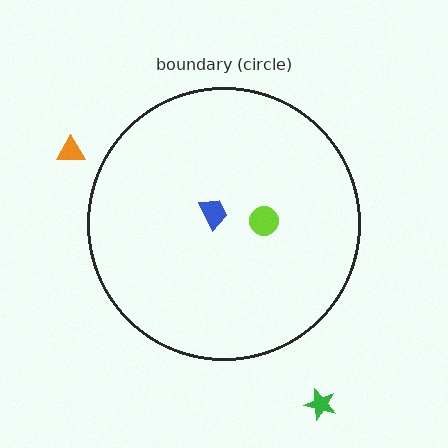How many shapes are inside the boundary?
2 inside, 2 outside.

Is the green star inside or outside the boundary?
Outside.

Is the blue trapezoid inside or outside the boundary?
Inside.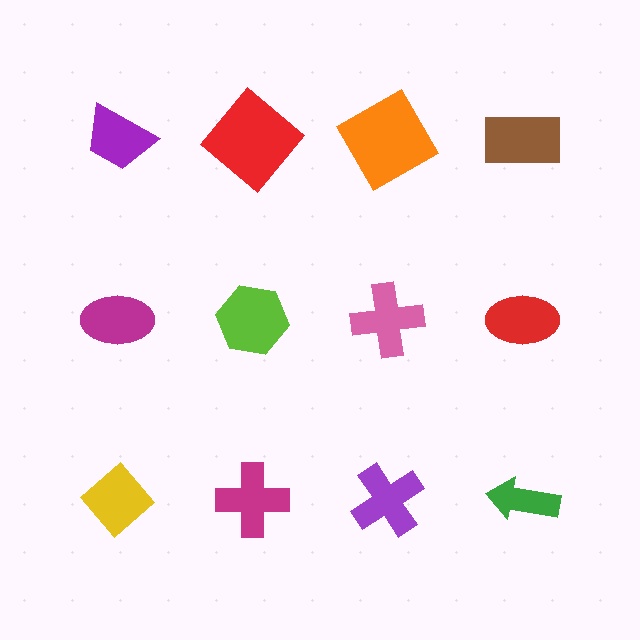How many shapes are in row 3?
4 shapes.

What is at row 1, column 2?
A red diamond.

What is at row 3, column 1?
A yellow diamond.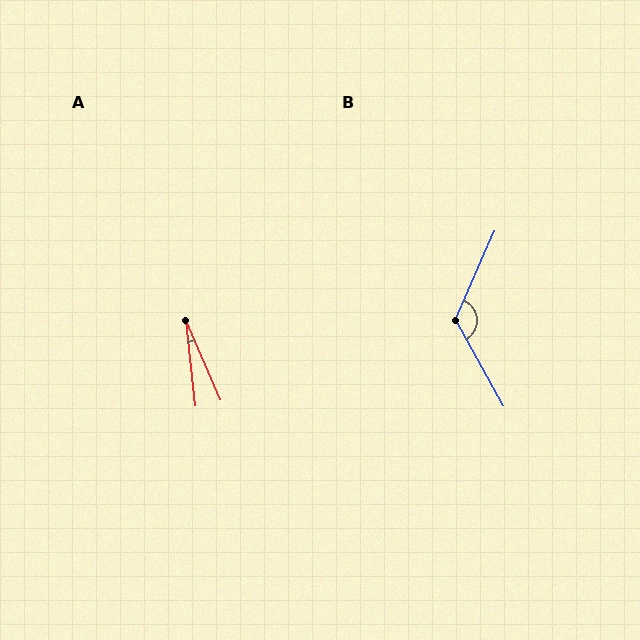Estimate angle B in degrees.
Approximately 127 degrees.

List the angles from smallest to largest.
A (17°), B (127°).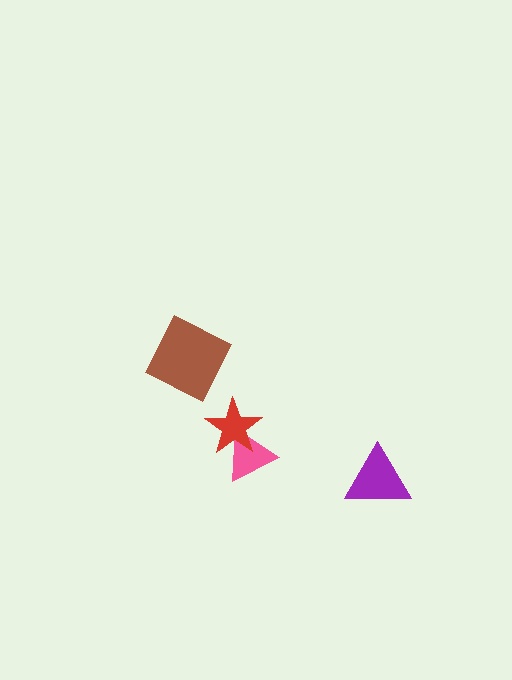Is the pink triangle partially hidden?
Yes, it is partially covered by another shape.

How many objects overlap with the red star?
1 object overlaps with the red star.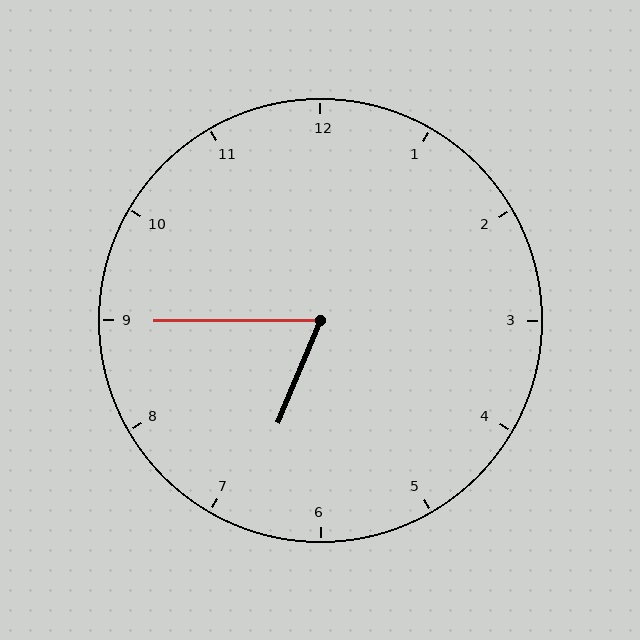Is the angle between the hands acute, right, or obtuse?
It is acute.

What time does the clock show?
6:45.